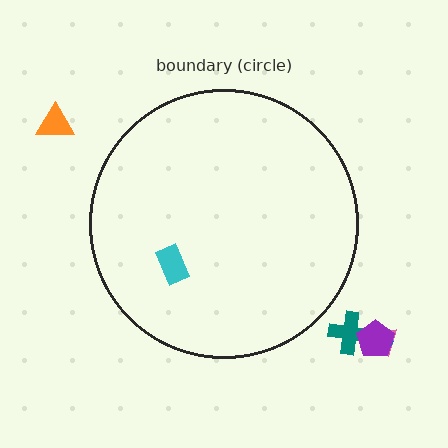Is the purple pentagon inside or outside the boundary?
Outside.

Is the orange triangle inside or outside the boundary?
Outside.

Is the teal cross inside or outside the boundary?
Outside.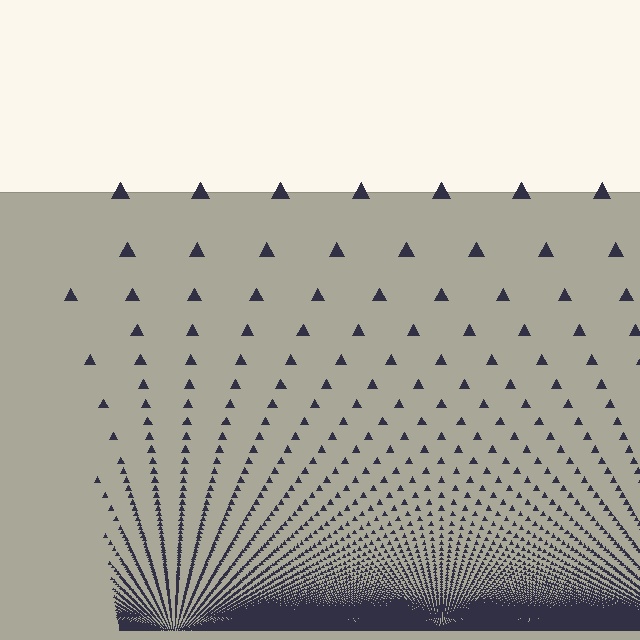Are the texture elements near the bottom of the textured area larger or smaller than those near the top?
Smaller. The gradient is inverted — elements near the bottom are smaller and denser.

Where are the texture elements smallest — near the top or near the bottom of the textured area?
Near the bottom.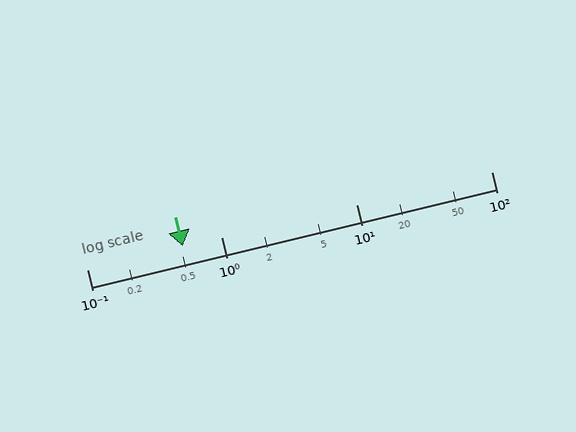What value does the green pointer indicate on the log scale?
The pointer indicates approximately 0.51.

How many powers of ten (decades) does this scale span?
The scale spans 3 decades, from 0.1 to 100.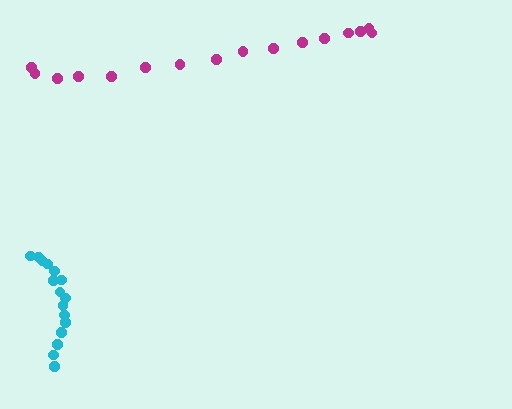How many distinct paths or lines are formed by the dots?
There are 2 distinct paths.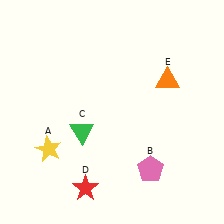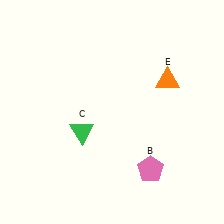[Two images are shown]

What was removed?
The red star (D), the yellow star (A) were removed in Image 2.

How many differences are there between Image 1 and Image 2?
There are 2 differences between the two images.